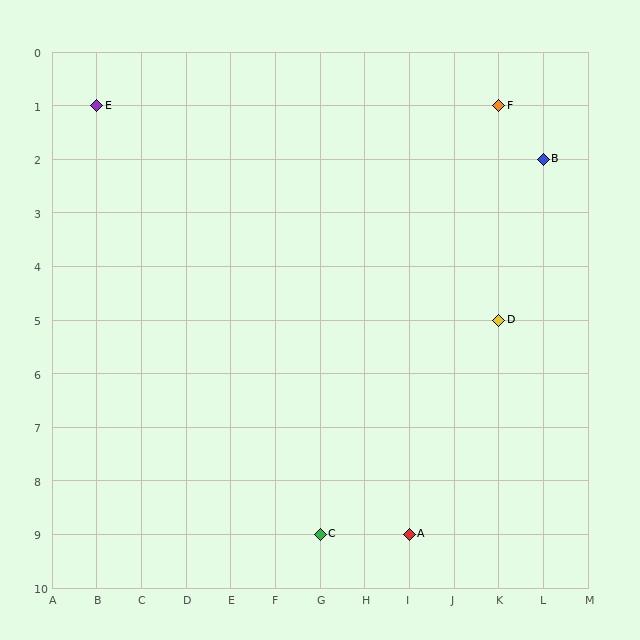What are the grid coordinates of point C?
Point C is at grid coordinates (G, 9).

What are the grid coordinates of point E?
Point E is at grid coordinates (B, 1).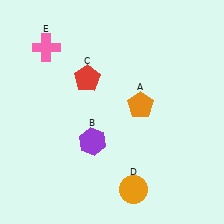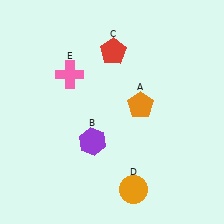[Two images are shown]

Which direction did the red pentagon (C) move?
The red pentagon (C) moved up.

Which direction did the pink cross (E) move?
The pink cross (E) moved down.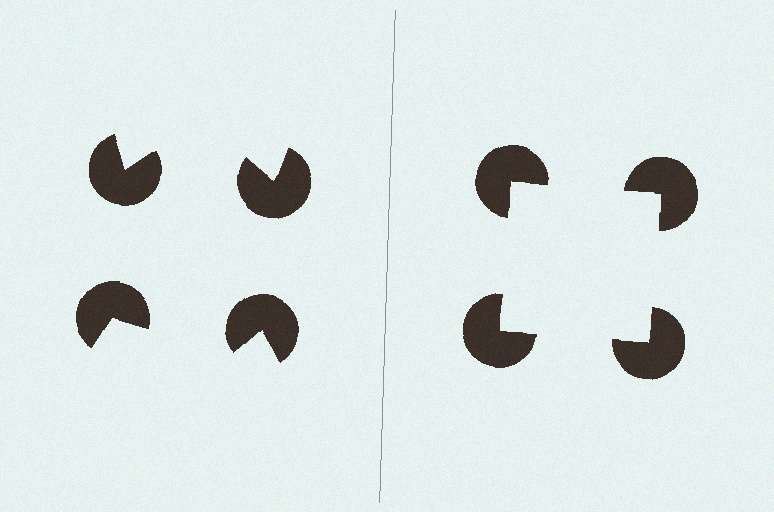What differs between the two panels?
The pac-man discs are positioned identically on both sides; only the wedge orientations differ. On the right they align to a square; on the left they are misaligned.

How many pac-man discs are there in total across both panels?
8 — 4 on each side.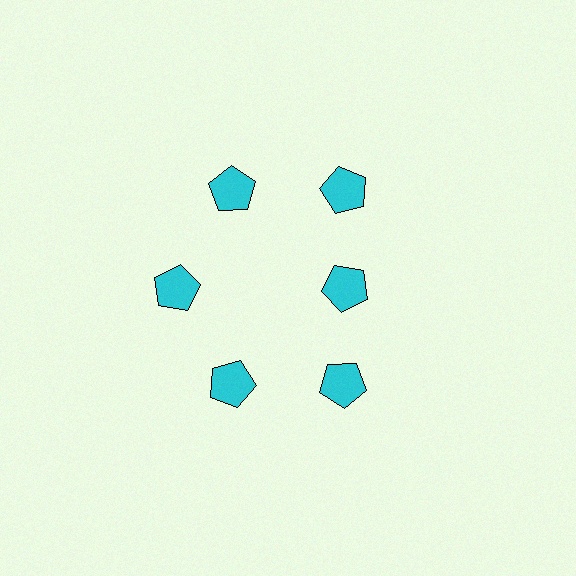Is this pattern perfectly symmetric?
No. The 6 cyan pentagons are arranged in a ring, but one element near the 3 o'clock position is pulled inward toward the center, breaking the 6-fold rotational symmetry.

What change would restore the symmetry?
The symmetry would be restored by moving it outward, back onto the ring so that all 6 pentagons sit at equal angles and equal distance from the center.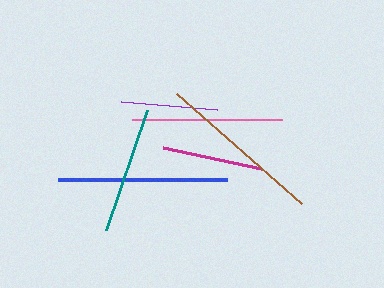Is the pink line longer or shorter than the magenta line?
The pink line is longer than the magenta line.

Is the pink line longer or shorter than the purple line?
The pink line is longer than the purple line.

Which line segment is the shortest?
The purple line is the shortest at approximately 97 pixels.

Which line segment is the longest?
The blue line is the longest at approximately 169 pixels.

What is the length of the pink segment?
The pink segment is approximately 151 pixels long.